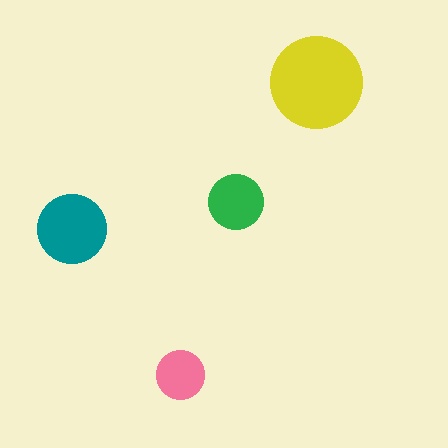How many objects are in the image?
There are 4 objects in the image.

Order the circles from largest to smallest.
the yellow one, the teal one, the green one, the pink one.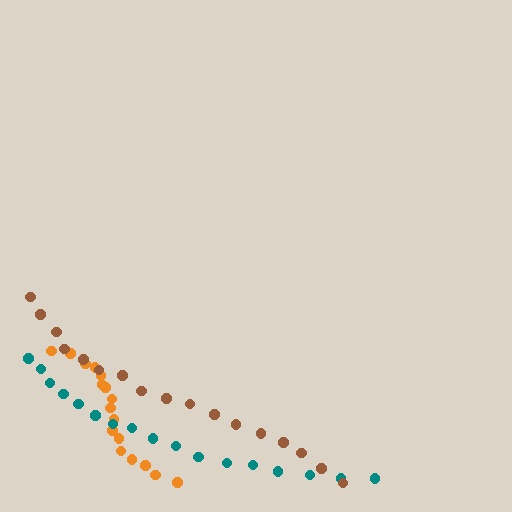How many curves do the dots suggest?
There are 3 distinct paths.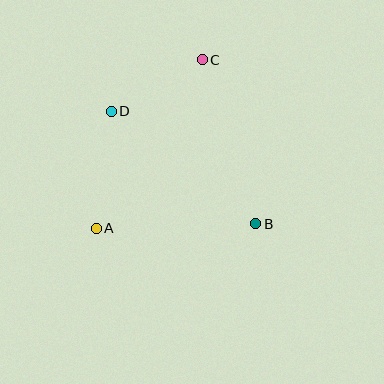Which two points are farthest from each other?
Points A and C are farthest from each other.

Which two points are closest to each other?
Points C and D are closest to each other.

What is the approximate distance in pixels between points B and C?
The distance between B and C is approximately 173 pixels.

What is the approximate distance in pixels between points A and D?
The distance between A and D is approximately 118 pixels.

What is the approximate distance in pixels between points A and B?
The distance between A and B is approximately 159 pixels.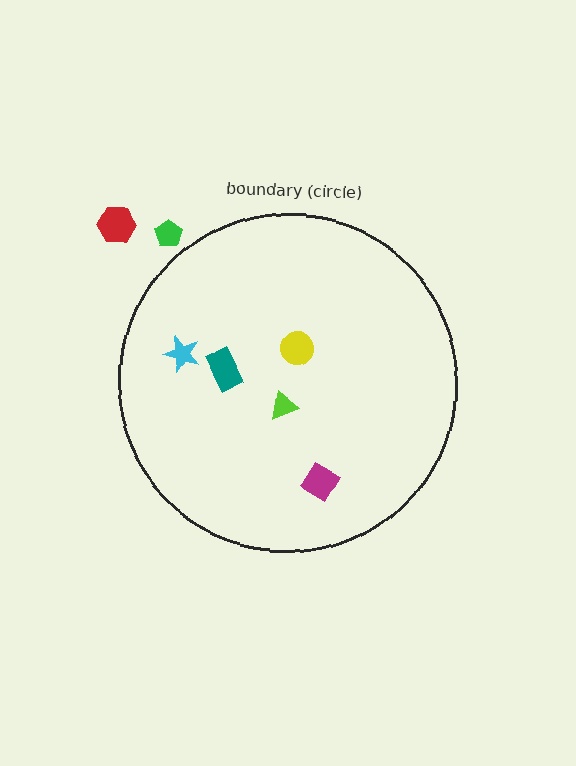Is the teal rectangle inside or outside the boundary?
Inside.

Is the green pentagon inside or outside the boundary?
Outside.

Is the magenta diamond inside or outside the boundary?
Inside.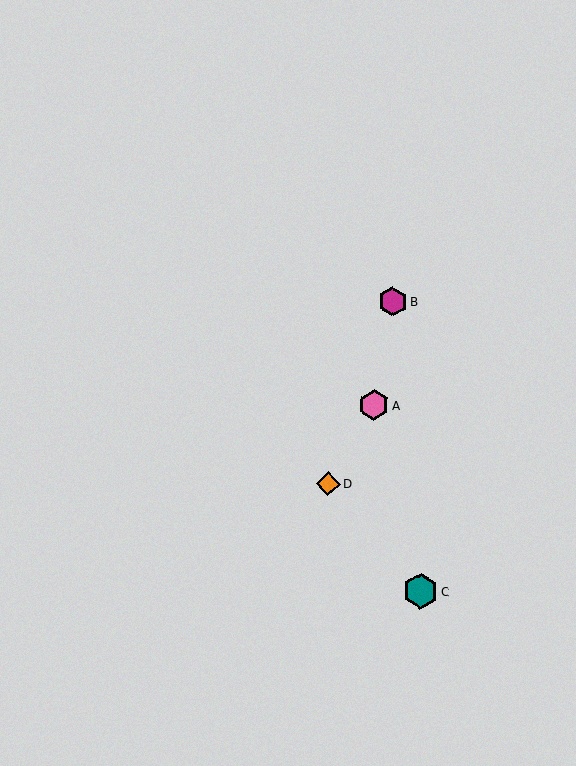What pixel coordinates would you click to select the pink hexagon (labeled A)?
Click at (374, 405) to select the pink hexagon A.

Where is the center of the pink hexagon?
The center of the pink hexagon is at (374, 405).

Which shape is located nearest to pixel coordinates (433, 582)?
The teal hexagon (labeled C) at (420, 591) is nearest to that location.